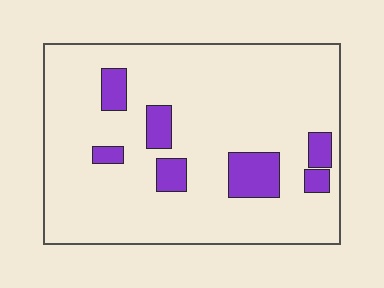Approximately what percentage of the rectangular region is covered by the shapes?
Approximately 15%.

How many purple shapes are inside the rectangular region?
7.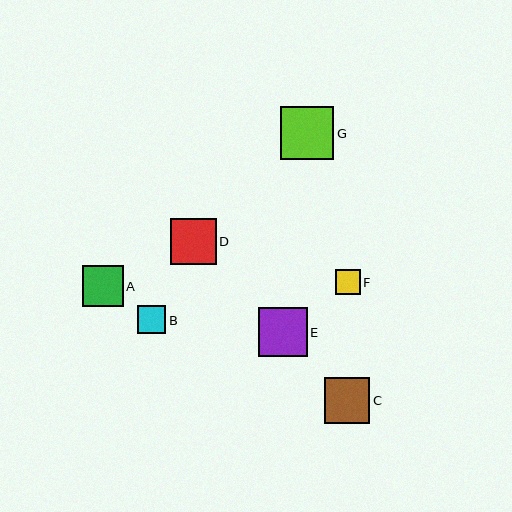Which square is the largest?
Square G is the largest with a size of approximately 53 pixels.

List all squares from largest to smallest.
From largest to smallest: G, E, C, D, A, B, F.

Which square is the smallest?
Square F is the smallest with a size of approximately 25 pixels.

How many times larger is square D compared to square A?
Square D is approximately 1.1 times the size of square A.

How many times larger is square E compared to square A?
Square E is approximately 1.2 times the size of square A.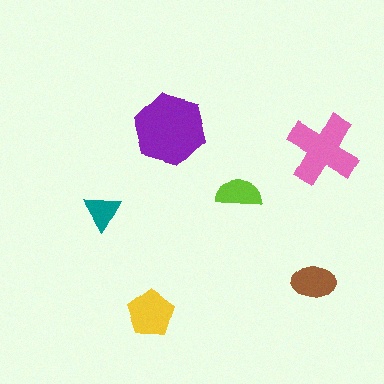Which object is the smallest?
The teal triangle.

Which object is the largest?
The purple hexagon.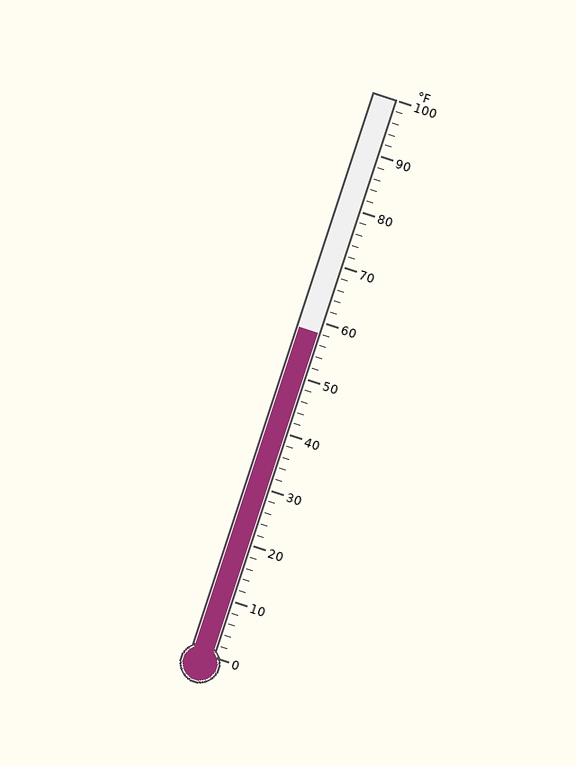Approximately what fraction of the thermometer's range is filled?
The thermometer is filled to approximately 60% of its range.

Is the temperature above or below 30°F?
The temperature is above 30°F.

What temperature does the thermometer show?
The thermometer shows approximately 58°F.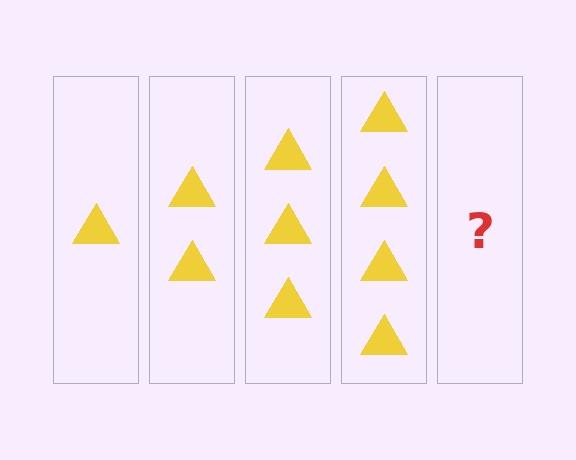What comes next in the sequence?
The next element should be 5 triangles.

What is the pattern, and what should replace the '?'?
The pattern is that each step adds one more triangle. The '?' should be 5 triangles.